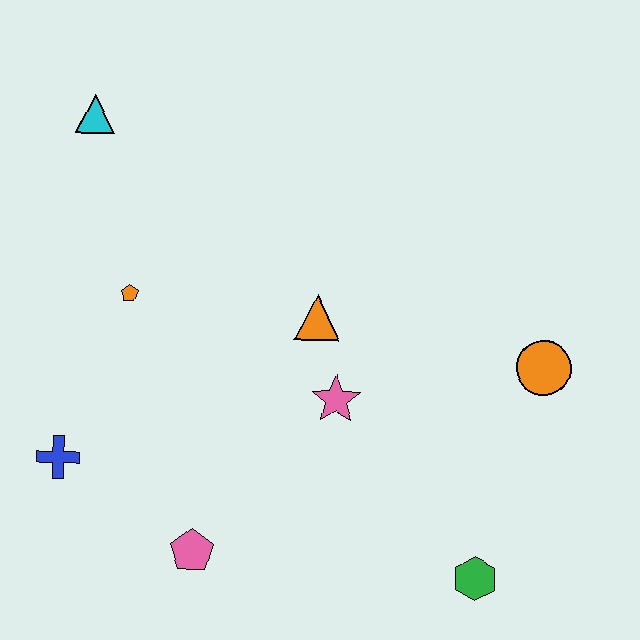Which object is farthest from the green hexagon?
The cyan triangle is farthest from the green hexagon.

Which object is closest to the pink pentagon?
The blue cross is closest to the pink pentagon.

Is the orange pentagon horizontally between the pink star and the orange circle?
No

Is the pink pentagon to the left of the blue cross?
No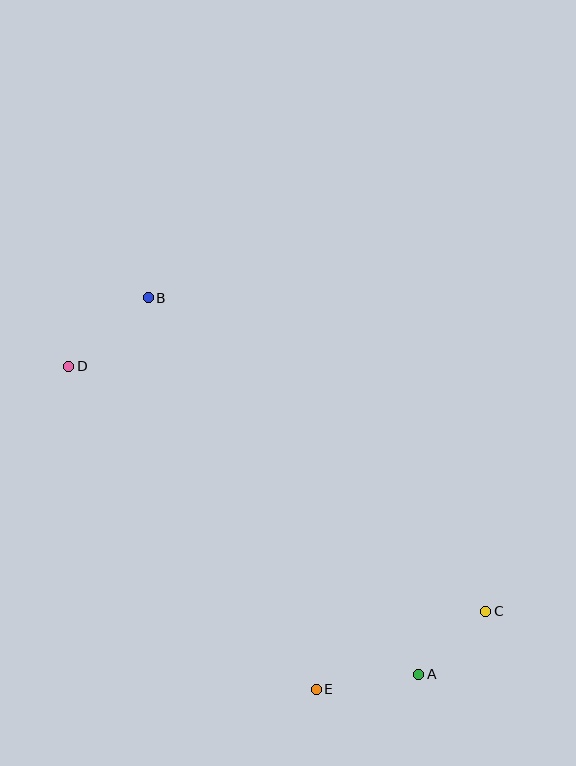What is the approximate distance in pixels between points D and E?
The distance between D and E is approximately 407 pixels.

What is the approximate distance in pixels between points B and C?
The distance between B and C is approximately 461 pixels.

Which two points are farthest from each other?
Points C and D are farthest from each other.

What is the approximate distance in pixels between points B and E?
The distance between B and E is approximately 426 pixels.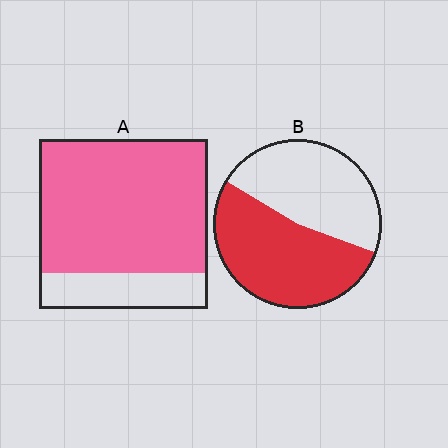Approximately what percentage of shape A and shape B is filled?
A is approximately 80% and B is approximately 55%.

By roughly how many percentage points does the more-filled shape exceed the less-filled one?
By roughly 25 percentage points (A over B).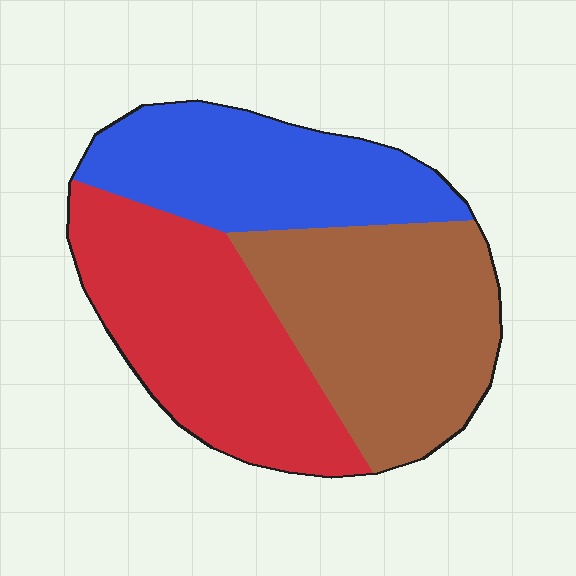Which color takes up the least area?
Blue, at roughly 30%.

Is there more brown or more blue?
Brown.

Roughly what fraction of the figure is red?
Red covers roughly 35% of the figure.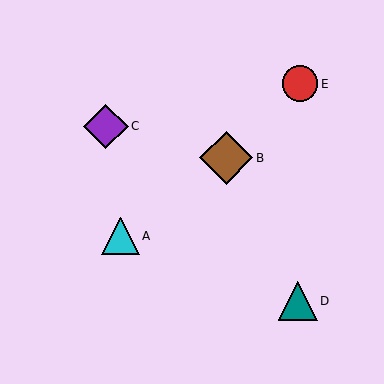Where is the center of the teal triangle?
The center of the teal triangle is at (298, 301).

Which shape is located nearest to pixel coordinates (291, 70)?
The red circle (labeled E) at (300, 84) is nearest to that location.